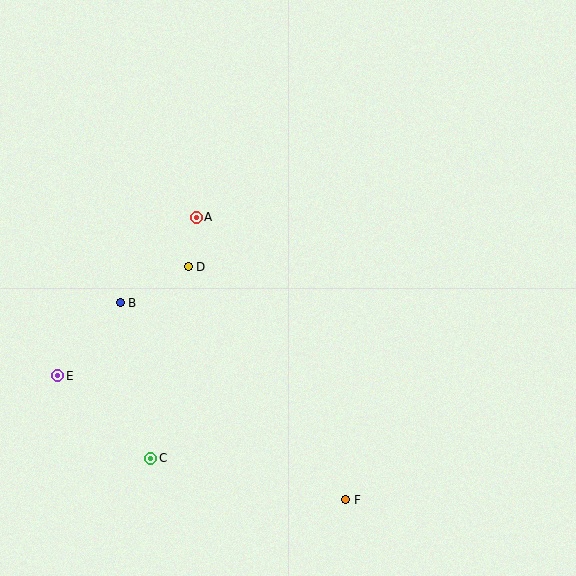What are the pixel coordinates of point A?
Point A is at (196, 217).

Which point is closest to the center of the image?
Point D at (188, 267) is closest to the center.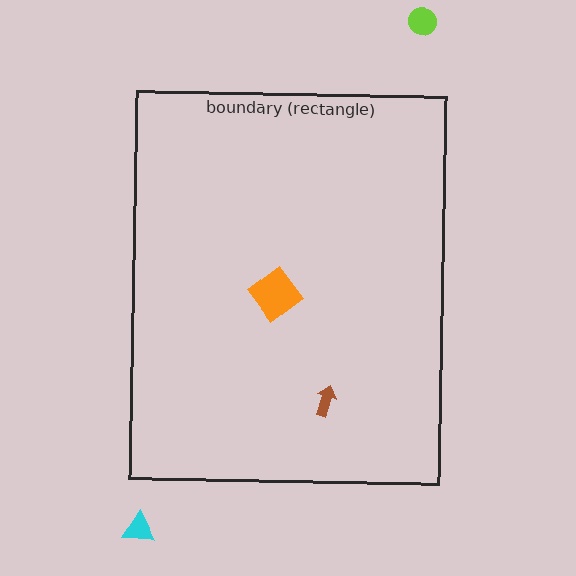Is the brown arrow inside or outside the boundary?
Inside.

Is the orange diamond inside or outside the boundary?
Inside.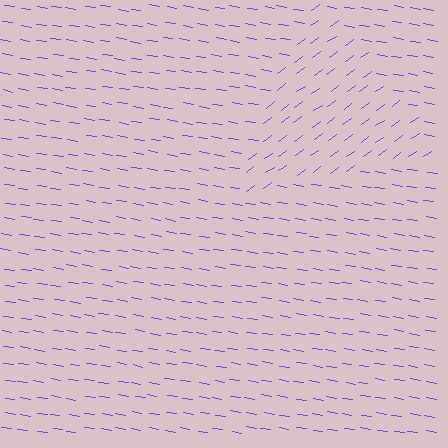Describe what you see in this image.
The image is filled with small purple line segments. A triangle region in the image has lines oriented differently from the surrounding lines, creating a visible texture boundary.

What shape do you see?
I see a triangle.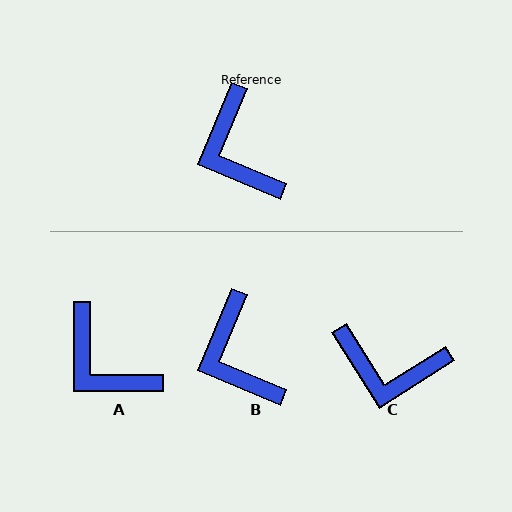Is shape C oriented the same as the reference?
No, it is off by about 54 degrees.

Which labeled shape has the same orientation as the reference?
B.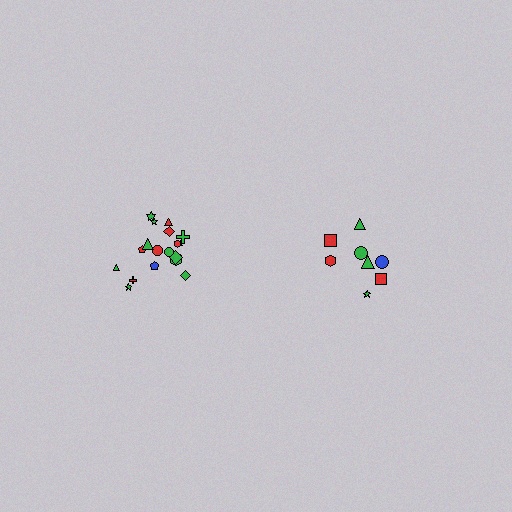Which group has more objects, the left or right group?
The left group.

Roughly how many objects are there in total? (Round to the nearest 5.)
Roughly 25 objects in total.